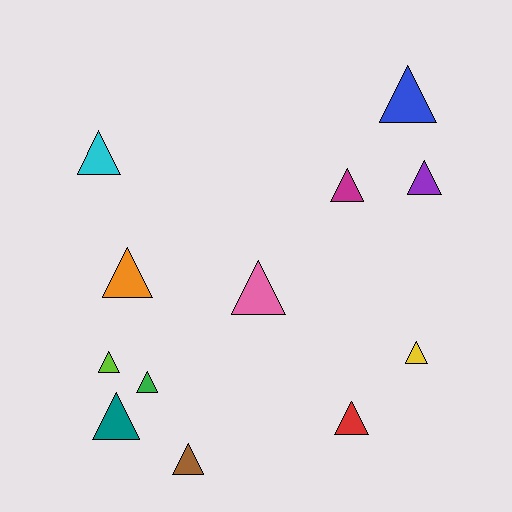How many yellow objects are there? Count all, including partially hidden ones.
There is 1 yellow object.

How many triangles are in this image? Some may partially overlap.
There are 12 triangles.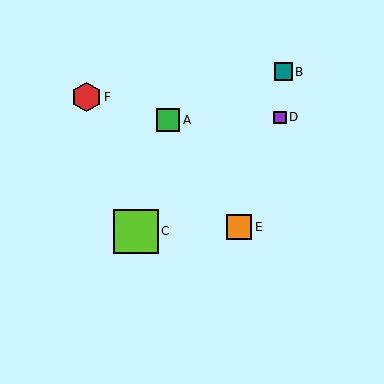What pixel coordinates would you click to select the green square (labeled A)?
Click at (168, 120) to select the green square A.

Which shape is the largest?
The lime square (labeled C) is the largest.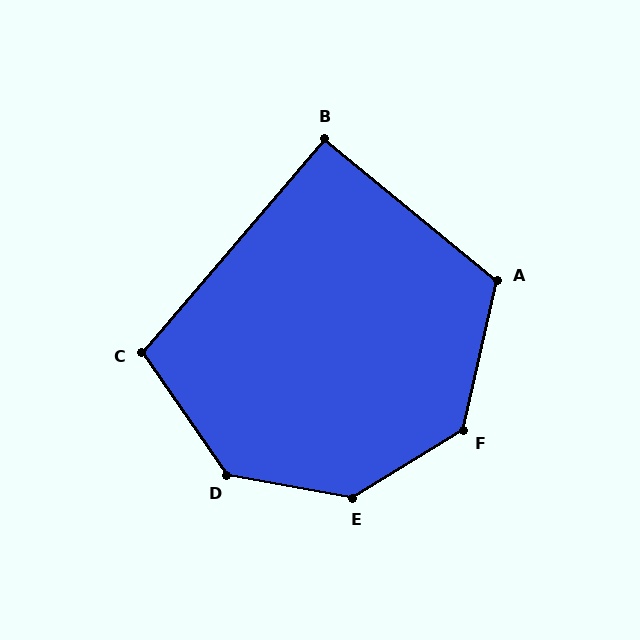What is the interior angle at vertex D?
Approximately 135 degrees (obtuse).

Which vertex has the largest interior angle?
E, at approximately 138 degrees.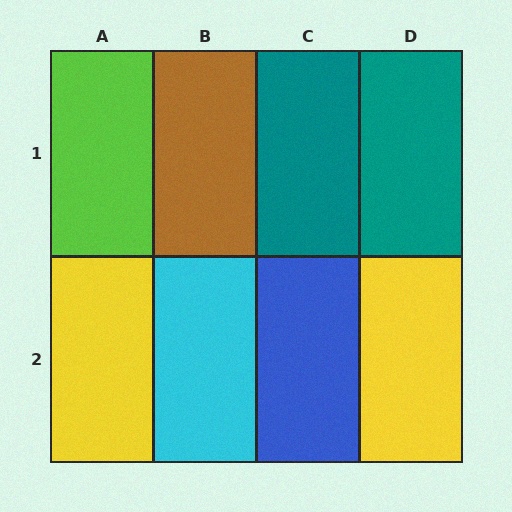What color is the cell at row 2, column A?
Yellow.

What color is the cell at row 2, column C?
Blue.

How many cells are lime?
1 cell is lime.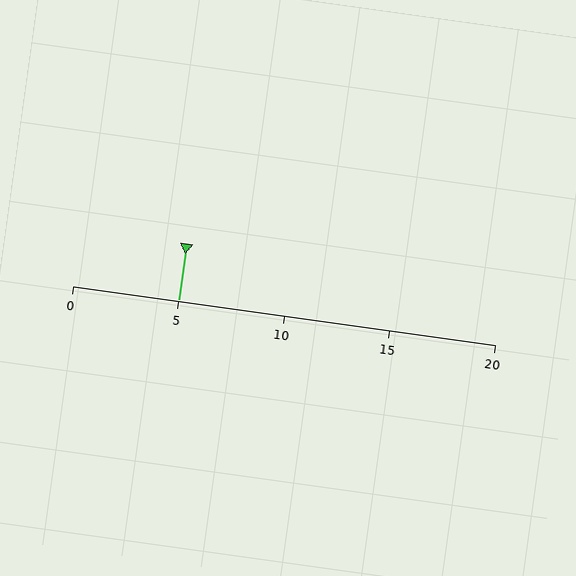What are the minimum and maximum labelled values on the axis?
The axis runs from 0 to 20.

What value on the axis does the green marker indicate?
The marker indicates approximately 5.